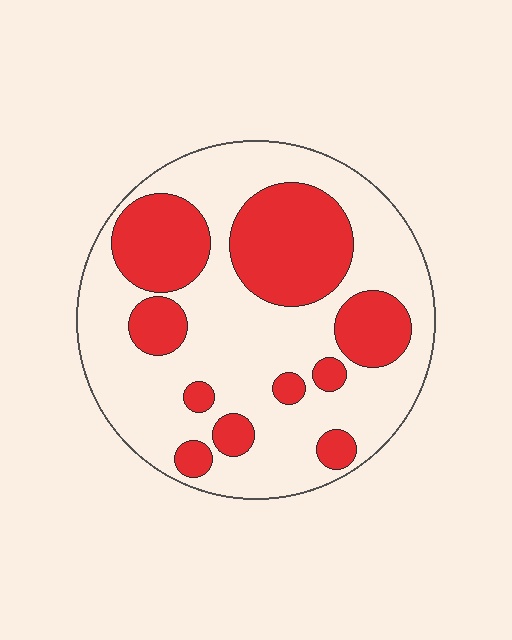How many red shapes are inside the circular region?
10.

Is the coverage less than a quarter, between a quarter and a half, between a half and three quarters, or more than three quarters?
Between a quarter and a half.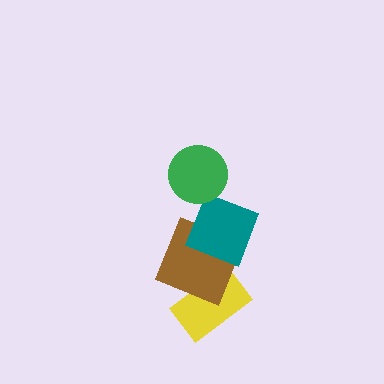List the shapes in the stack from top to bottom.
From top to bottom: the green circle, the teal square, the brown square, the yellow rectangle.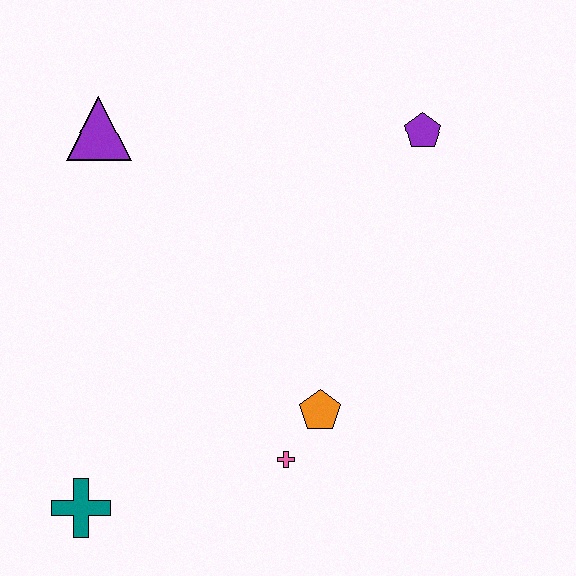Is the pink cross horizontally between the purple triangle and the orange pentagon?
Yes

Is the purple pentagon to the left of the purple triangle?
No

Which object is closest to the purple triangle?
The purple pentagon is closest to the purple triangle.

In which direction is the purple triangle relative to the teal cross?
The purple triangle is above the teal cross.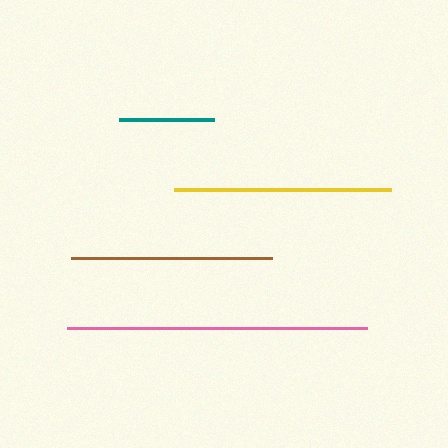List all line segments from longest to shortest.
From longest to shortest: pink, yellow, brown, teal.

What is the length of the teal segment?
The teal segment is approximately 95 pixels long.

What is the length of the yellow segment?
The yellow segment is approximately 216 pixels long.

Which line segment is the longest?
The pink line is the longest at approximately 300 pixels.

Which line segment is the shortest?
The teal line is the shortest at approximately 95 pixels.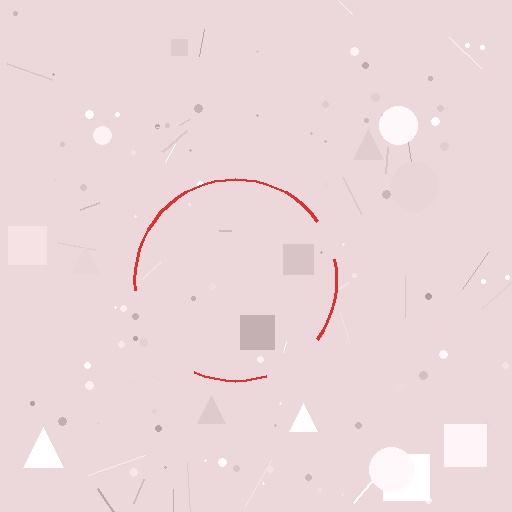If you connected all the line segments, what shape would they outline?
They would outline a circle.